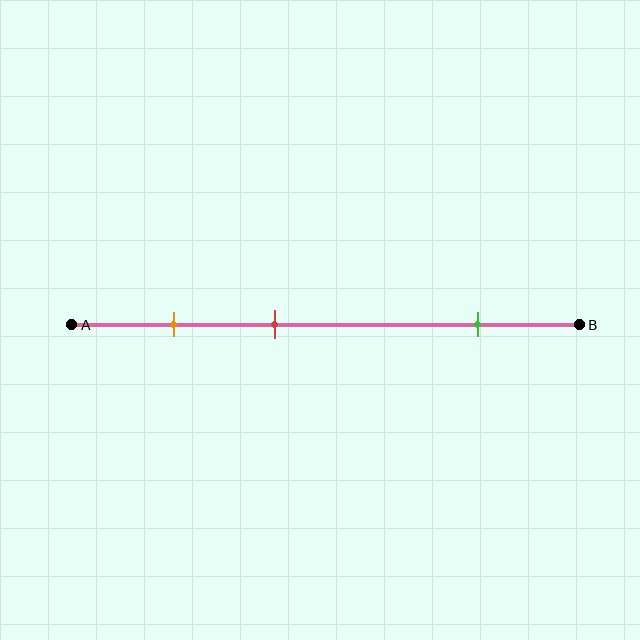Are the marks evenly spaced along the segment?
No, the marks are not evenly spaced.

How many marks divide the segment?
There are 3 marks dividing the segment.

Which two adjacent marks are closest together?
The orange and red marks are the closest adjacent pair.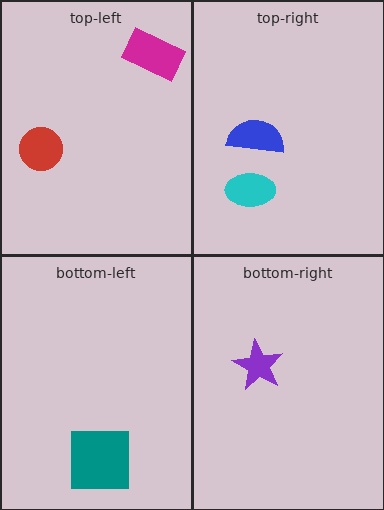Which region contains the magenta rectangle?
The top-left region.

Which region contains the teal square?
The bottom-left region.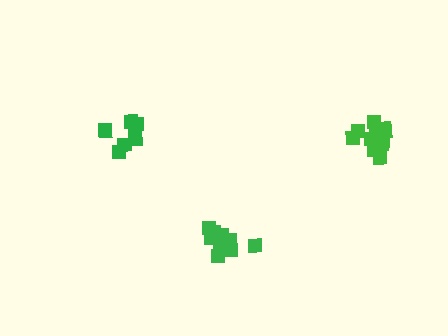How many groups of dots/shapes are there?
There are 3 groups.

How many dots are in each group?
Group 1: 7 dots, Group 2: 12 dots, Group 3: 10 dots (29 total).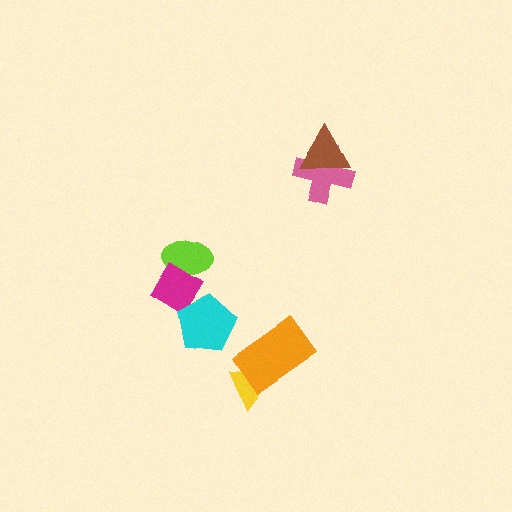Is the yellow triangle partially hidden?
Yes, it is partially covered by another shape.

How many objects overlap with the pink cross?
1 object overlaps with the pink cross.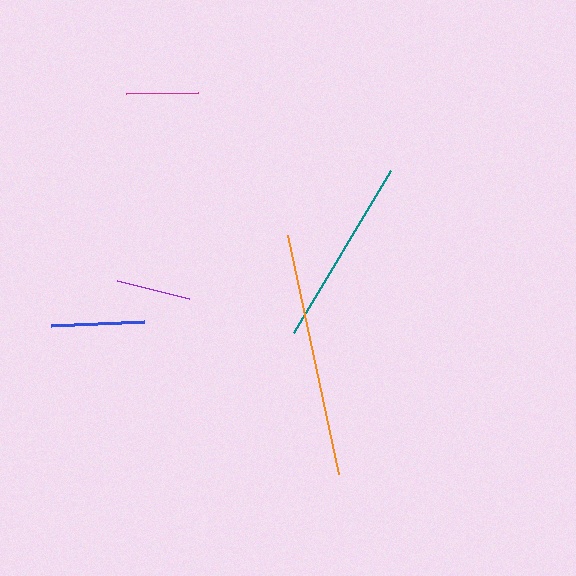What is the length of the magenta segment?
The magenta segment is approximately 72 pixels long.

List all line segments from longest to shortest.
From longest to shortest: orange, teal, blue, purple, magenta.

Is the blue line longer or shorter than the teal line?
The teal line is longer than the blue line.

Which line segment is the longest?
The orange line is the longest at approximately 244 pixels.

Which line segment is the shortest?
The magenta line is the shortest at approximately 72 pixels.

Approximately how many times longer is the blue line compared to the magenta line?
The blue line is approximately 1.3 times the length of the magenta line.